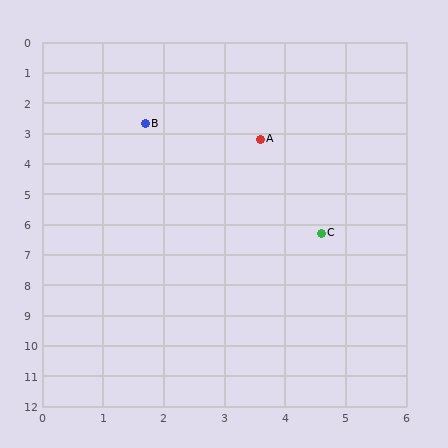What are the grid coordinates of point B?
Point B is at approximately (1.7, 2.7).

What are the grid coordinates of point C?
Point C is at approximately (4.6, 6.3).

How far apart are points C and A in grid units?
Points C and A are about 3.3 grid units apart.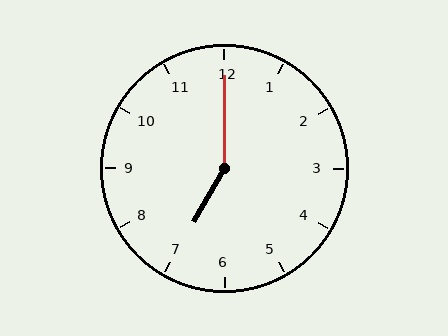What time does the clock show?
7:00.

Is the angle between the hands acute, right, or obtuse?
It is obtuse.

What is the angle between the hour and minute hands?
Approximately 150 degrees.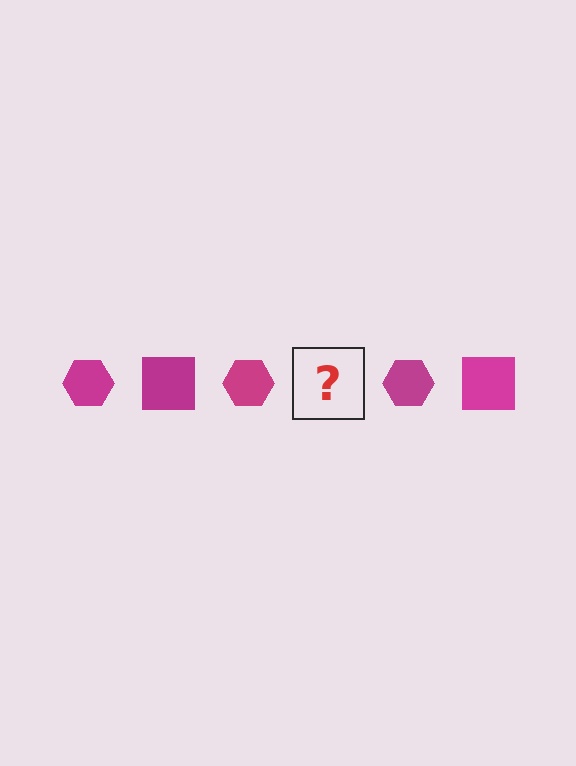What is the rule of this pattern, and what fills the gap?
The rule is that the pattern cycles through hexagon, square shapes in magenta. The gap should be filled with a magenta square.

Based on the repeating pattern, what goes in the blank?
The blank should be a magenta square.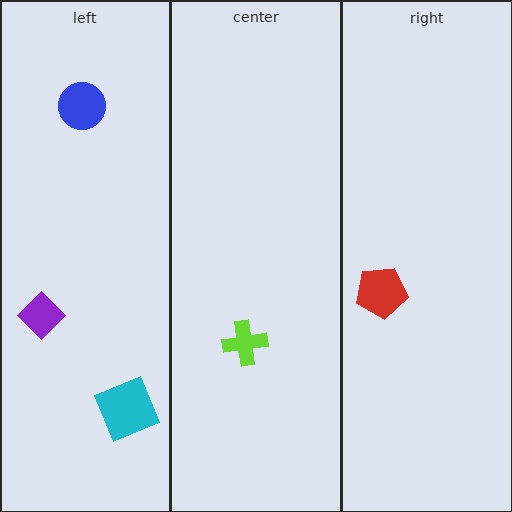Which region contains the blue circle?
The left region.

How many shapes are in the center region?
1.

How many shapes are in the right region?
1.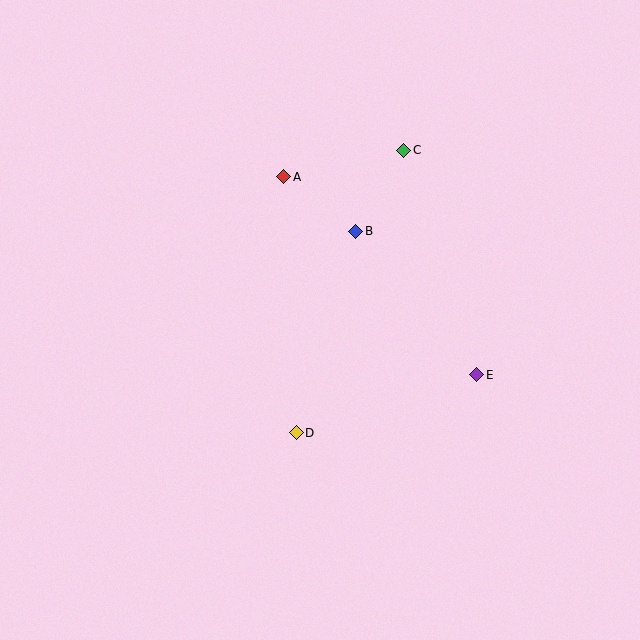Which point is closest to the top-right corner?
Point C is closest to the top-right corner.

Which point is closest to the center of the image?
Point B at (356, 232) is closest to the center.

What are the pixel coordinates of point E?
Point E is at (477, 375).